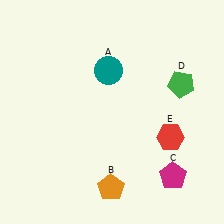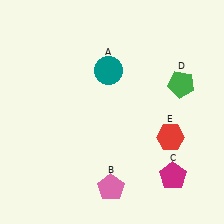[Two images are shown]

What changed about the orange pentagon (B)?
In Image 1, B is orange. In Image 2, it changed to pink.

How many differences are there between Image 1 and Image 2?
There is 1 difference between the two images.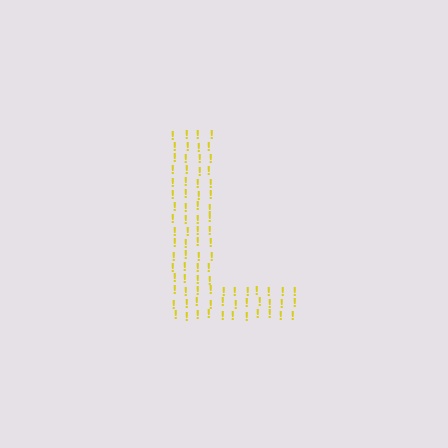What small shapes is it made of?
It is made of small exclamation marks.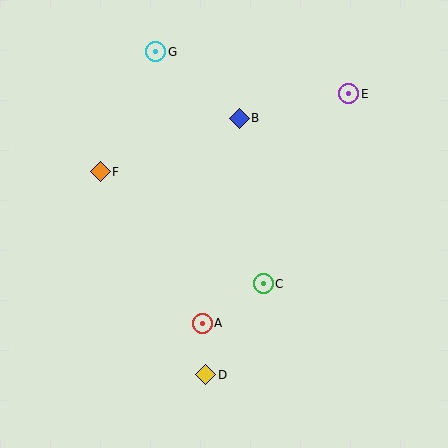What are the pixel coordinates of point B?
Point B is at (239, 118).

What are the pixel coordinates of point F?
Point F is at (100, 172).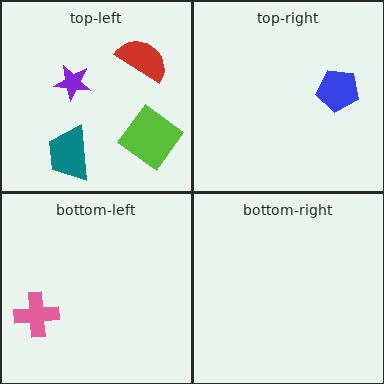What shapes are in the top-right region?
The blue pentagon.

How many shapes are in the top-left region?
4.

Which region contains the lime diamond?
The top-left region.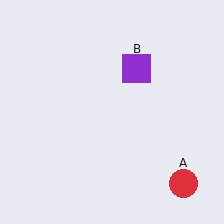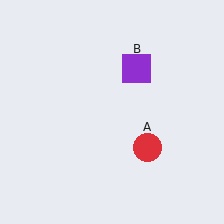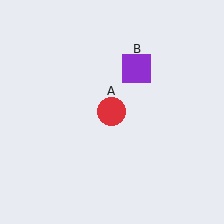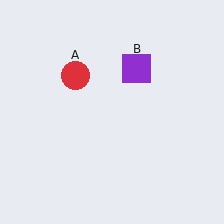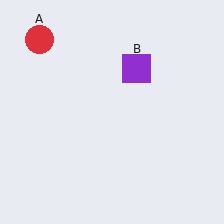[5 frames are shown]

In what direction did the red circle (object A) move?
The red circle (object A) moved up and to the left.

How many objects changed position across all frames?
1 object changed position: red circle (object A).